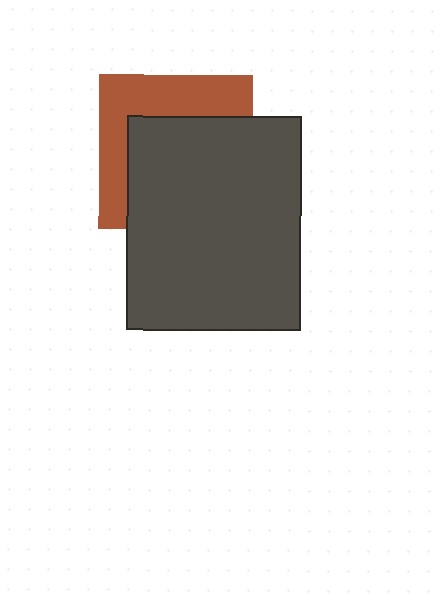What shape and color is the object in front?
The object in front is a dark gray rectangle.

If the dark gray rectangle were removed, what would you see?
You would see the complete brown square.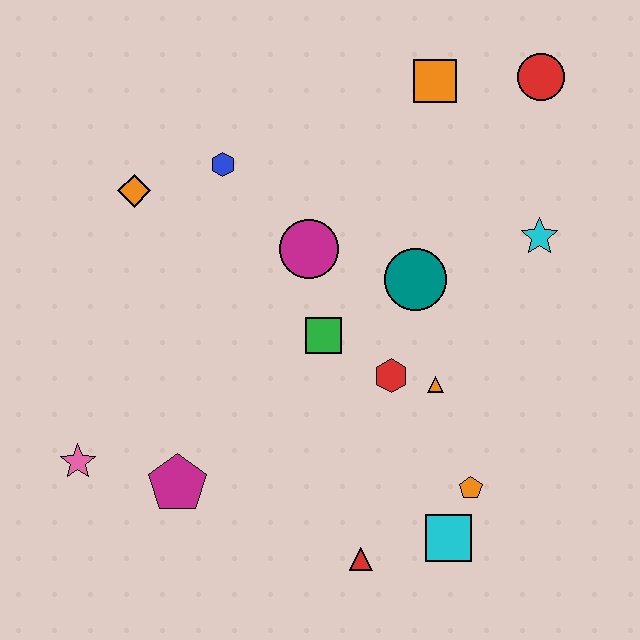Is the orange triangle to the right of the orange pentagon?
No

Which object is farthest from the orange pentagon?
The orange diamond is farthest from the orange pentagon.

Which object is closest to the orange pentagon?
The cyan square is closest to the orange pentagon.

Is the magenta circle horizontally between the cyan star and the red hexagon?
No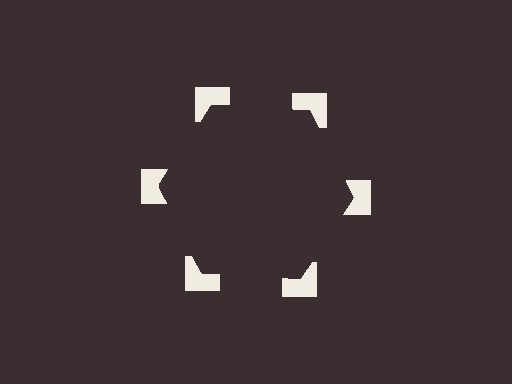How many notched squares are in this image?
There are 6 — one at each vertex of the illusory hexagon.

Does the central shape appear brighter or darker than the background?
It typically appears slightly darker than the background, even though no actual brightness change is drawn.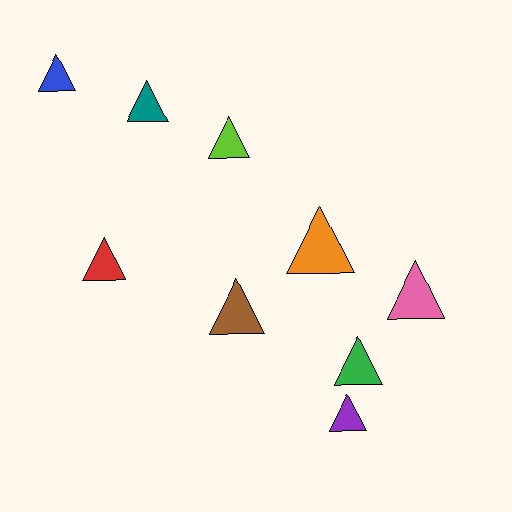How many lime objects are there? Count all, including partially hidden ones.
There is 1 lime object.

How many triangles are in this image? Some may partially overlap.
There are 9 triangles.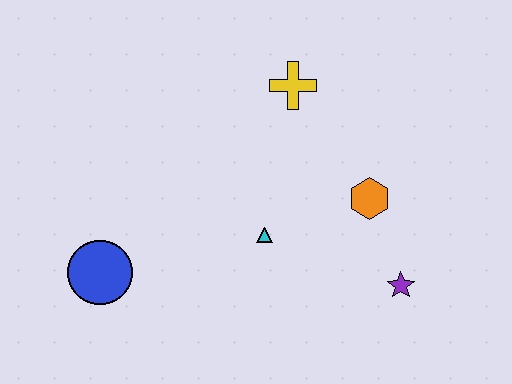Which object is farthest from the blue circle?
The purple star is farthest from the blue circle.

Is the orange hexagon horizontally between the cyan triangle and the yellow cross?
No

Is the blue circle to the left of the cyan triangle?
Yes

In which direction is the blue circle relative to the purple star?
The blue circle is to the left of the purple star.